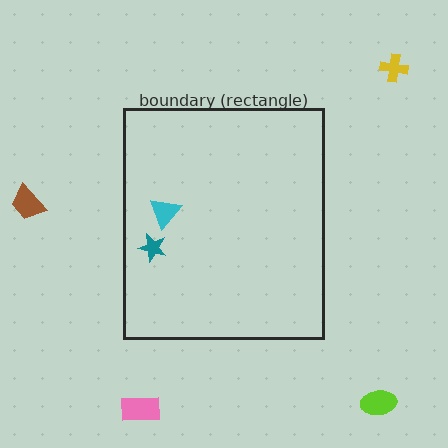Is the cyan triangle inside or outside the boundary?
Inside.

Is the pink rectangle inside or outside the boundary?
Outside.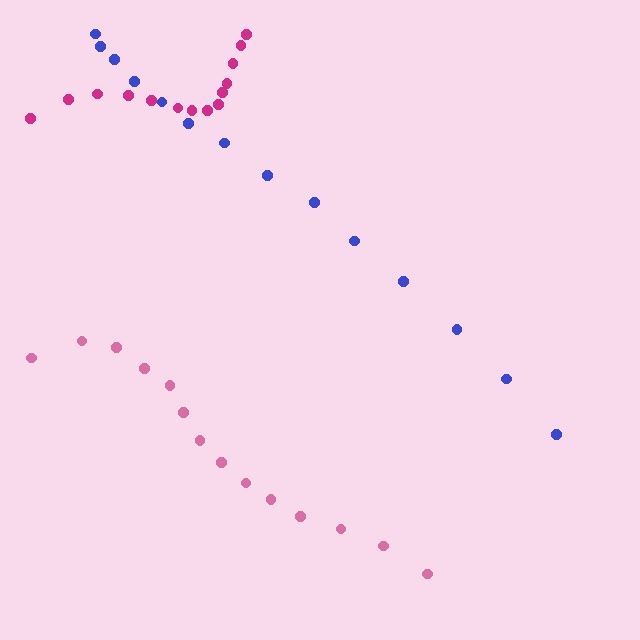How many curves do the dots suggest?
There are 3 distinct paths.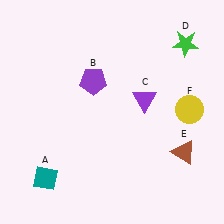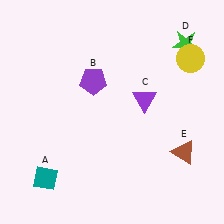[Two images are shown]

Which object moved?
The yellow circle (F) moved up.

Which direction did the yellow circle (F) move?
The yellow circle (F) moved up.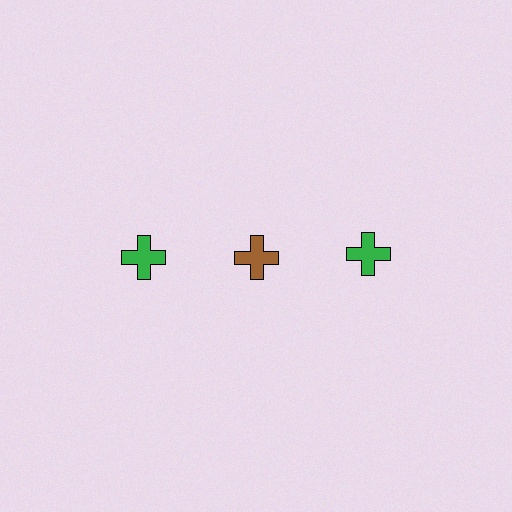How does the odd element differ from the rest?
It has a different color: brown instead of green.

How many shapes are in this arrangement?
There are 3 shapes arranged in a grid pattern.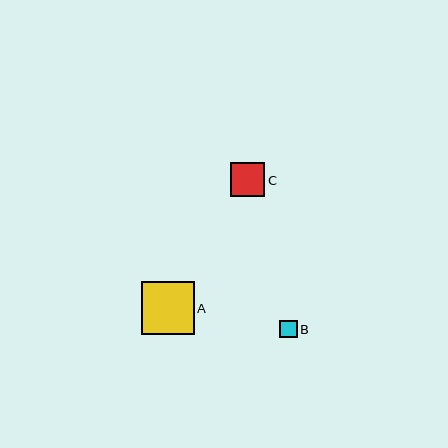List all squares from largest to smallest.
From largest to smallest: A, C, B.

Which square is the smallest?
Square B is the smallest with a size of approximately 18 pixels.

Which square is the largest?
Square A is the largest with a size of approximately 53 pixels.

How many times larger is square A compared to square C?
Square A is approximately 1.5 times the size of square C.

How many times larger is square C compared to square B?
Square C is approximately 1.9 times the size of square B.